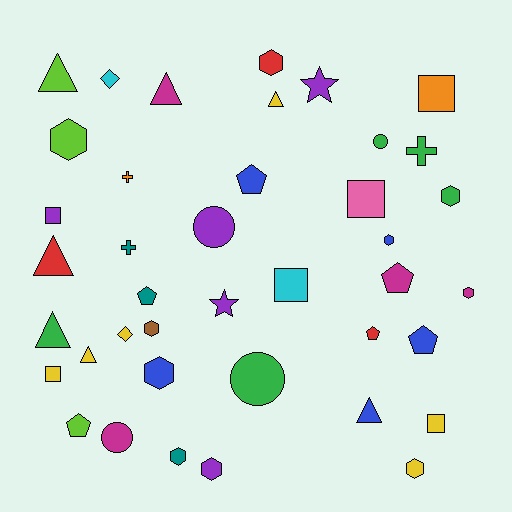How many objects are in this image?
There are 40 objects.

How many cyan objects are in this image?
There are 2 cyan objects.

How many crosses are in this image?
There are 3 crosses.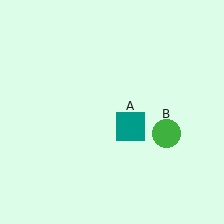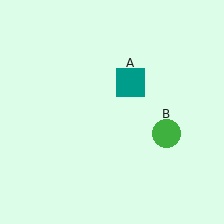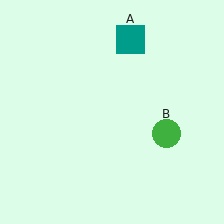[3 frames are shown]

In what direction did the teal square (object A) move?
The teal square (object A) moved up.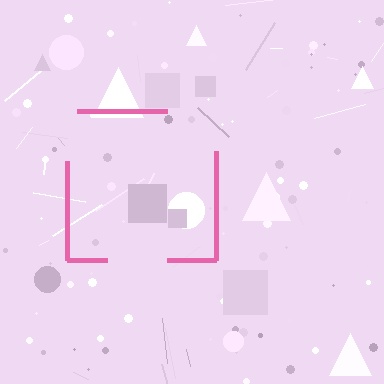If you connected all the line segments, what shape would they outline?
They would outline a square.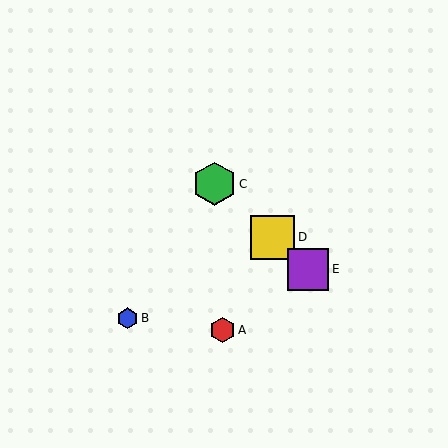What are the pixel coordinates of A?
Object A is at (223, 330).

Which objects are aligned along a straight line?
Objects C, D, E are aligned along a straight line.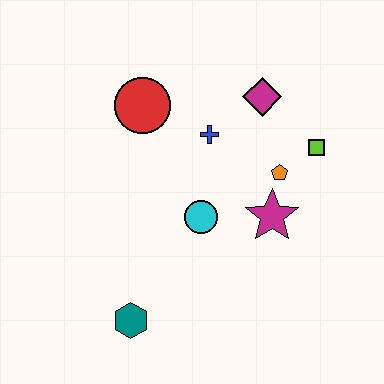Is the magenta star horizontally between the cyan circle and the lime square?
Yes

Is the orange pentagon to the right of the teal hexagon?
Yes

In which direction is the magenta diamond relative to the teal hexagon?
The magenta diamond is above the teal hexagon.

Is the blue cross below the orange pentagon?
No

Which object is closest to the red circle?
The blue cross is closest to the red circle.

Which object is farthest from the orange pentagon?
The teal hexagon is farthest from the orange pentagon.